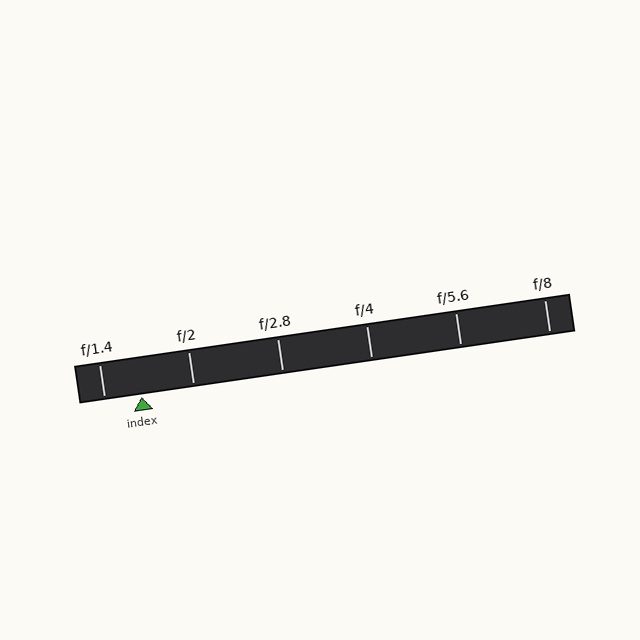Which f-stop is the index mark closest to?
The index mark is closest to f/1.4.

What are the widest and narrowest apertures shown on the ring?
The widest aperture shown is f/1.4 and the narrowest is f/8.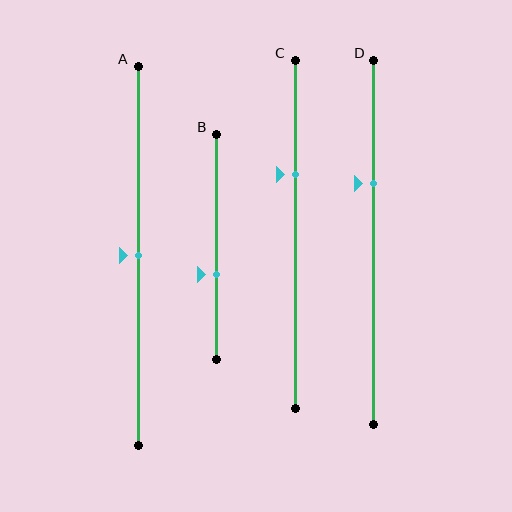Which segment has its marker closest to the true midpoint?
Segment A has its marker closest to the true midpoint.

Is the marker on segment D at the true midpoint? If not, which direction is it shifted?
No, the marker on segment D is shifted upward by about 16% of the segment length.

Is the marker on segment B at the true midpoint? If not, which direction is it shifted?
No, the marker on segment B is shifted downward by about 12% of the segment length.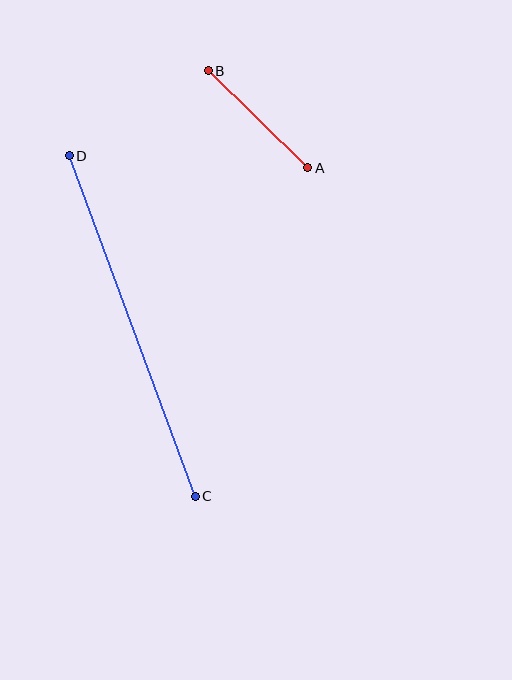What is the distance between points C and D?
The distance is approximately 363 pixels.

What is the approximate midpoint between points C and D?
The midpoint is at approximately (132, 326) pixels.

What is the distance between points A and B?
The distance is approximately 139 pixels.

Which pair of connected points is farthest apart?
Points C and D are farthest apart.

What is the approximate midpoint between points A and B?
The midpoint is at approximately (258, 119) pixels.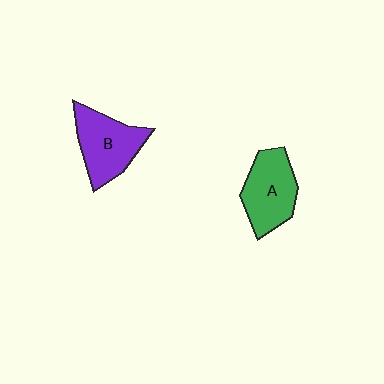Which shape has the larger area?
Shape B (purple).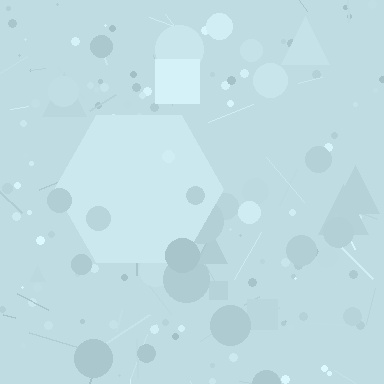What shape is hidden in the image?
A hexagon is hidden in the image.